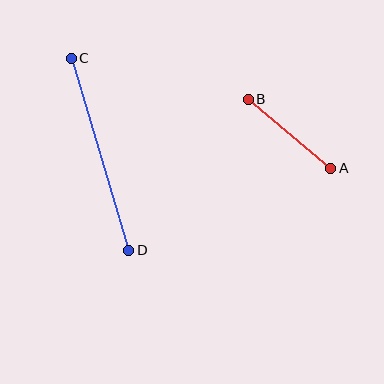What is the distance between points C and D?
The distance is approximately 200 pixels.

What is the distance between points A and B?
The distance is approximately 107 pixels.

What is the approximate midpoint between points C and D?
The midpoint is at approximately (100, 154) pixels.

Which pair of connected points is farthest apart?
Points C and D are farthest apart.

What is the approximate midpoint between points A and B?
The midpoint is at approximately (289, 134) pixels.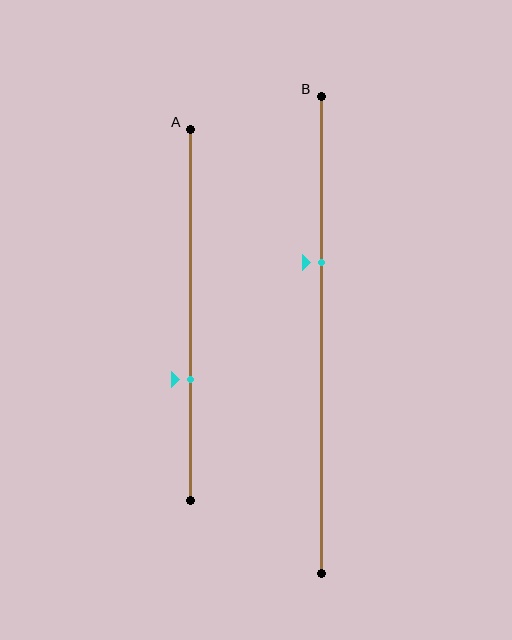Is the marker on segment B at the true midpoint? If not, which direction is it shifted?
No, the marker on segment B is shifted upward by about 15% of the segment length.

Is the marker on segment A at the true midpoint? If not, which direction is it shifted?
No, the marker on segment A is shifted downward by about 17% of the segment length.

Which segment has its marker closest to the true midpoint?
Segment B has its marker closest to the true midpoint.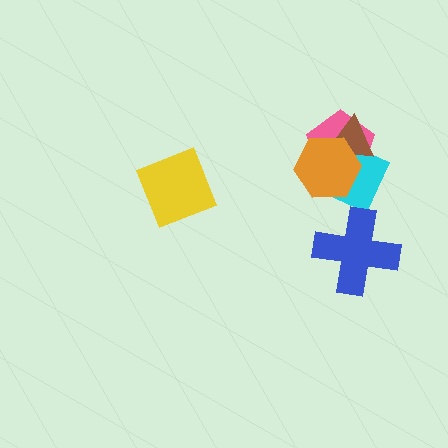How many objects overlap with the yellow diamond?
0 objects overlap with the yellow diamond.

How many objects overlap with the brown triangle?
3 objects overlap with the brown triangle.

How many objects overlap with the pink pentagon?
3 objects overlap with the pink pentagon.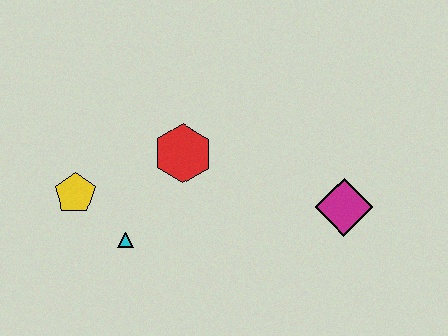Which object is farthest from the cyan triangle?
The magenta diamond is farthest from the cyan triangle.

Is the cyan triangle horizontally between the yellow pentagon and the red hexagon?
Yes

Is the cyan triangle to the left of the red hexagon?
Yes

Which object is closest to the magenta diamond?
The red hexagon is closest to the magenta diamond.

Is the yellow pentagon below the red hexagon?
Yes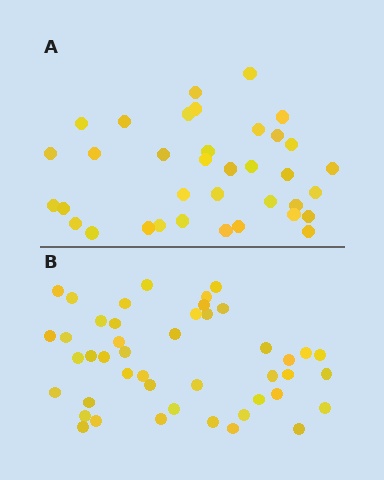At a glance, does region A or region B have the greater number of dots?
Region B (the bottom region) has more dots.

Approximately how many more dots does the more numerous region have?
Region B has roughly 8 or so more dots than region A.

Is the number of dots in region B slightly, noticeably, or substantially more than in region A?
Region B has noticeably more, but not dramatically so. The ratio is roughly 1.2 to 1.